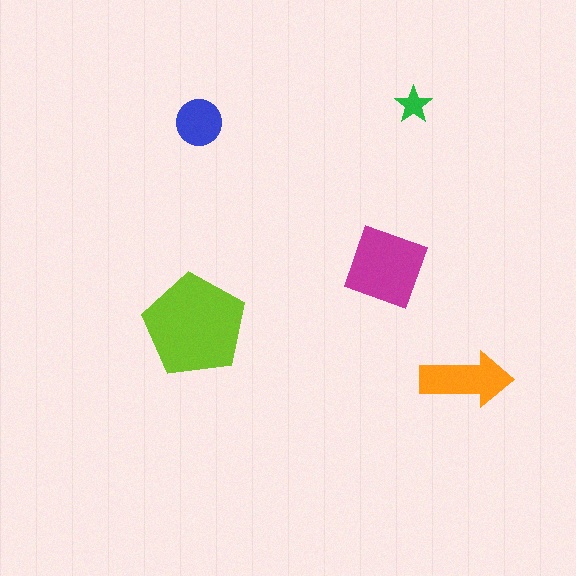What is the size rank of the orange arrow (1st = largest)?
3rd.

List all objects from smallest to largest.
The green star, the blue circle, the orange arrow, the magenta square, the lime pentagon.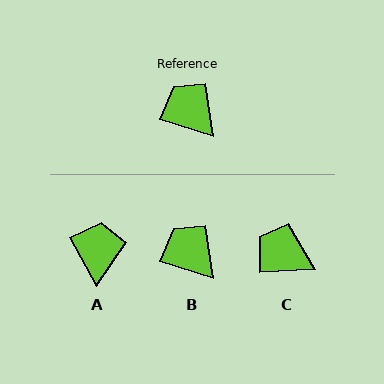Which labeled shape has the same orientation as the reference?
B.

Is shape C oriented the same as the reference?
No, it is off by about 21 degrees.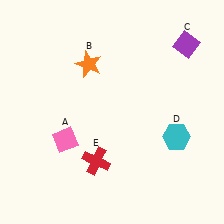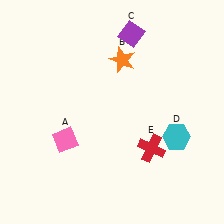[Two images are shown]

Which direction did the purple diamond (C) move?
The purple diamond (C) moved left.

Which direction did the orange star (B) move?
The orange star (B) moved right.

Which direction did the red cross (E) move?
The red cross (E) moved right.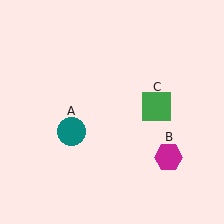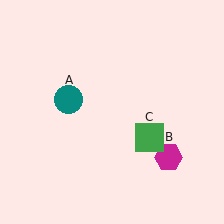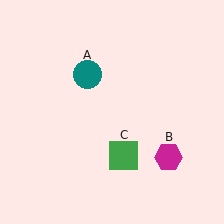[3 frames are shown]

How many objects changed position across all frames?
2 objects changed position: teal circle (object A), green square (object C).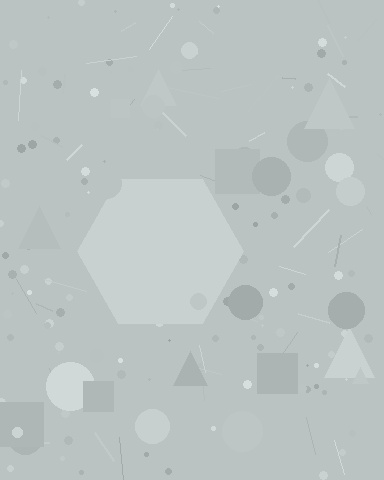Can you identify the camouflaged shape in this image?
The camouflaged shape is a hexagon.